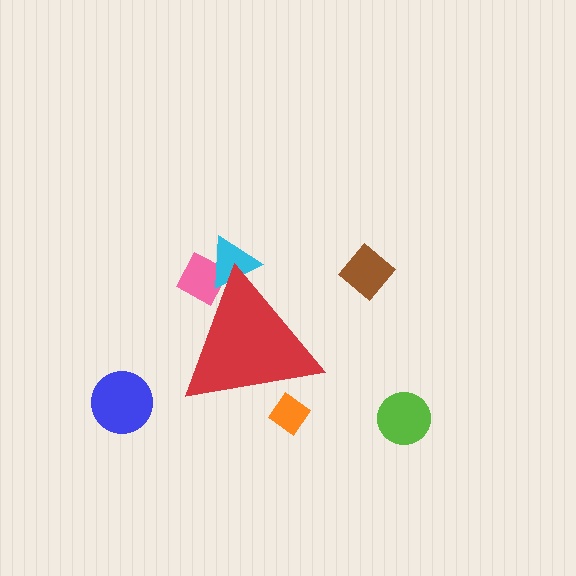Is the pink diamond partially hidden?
Yes, the pink diamond is partially hidden behind the red triangle.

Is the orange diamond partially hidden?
Yes, the orange diamond is partially hidden behind the red triangle.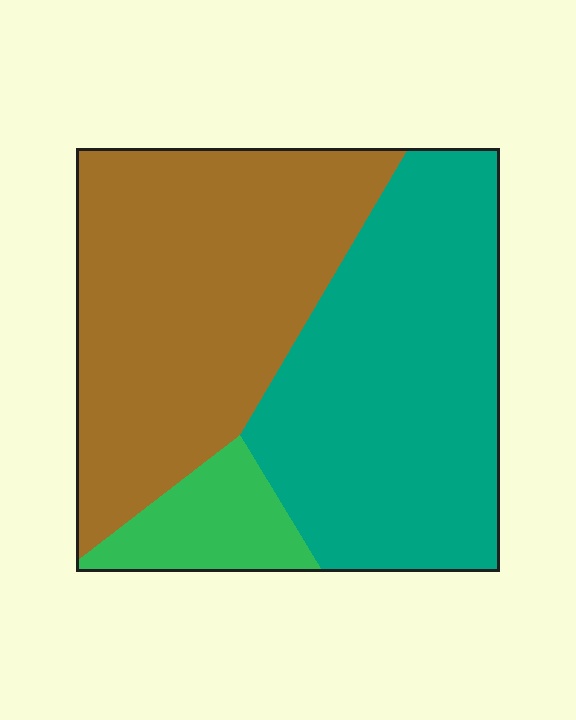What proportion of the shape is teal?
Teal covers 45% of the shape.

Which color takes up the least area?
Green, at roughly 10%.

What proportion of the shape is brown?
Brown takes up between a third and a half of the shape.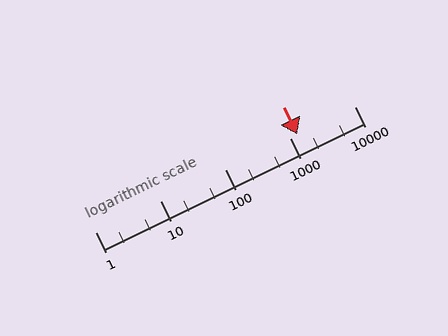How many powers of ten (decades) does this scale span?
The scale spans 4 decades, from 1 to 10000.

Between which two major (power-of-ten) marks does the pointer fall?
The pointer is between 1000 and 10000.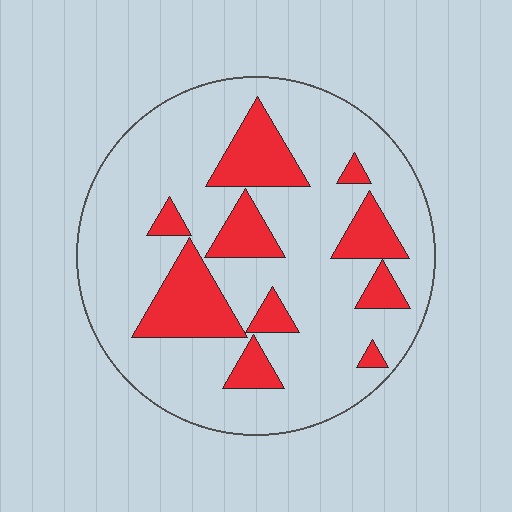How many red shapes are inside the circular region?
10.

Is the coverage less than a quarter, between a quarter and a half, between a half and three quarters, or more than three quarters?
Less than a quarter.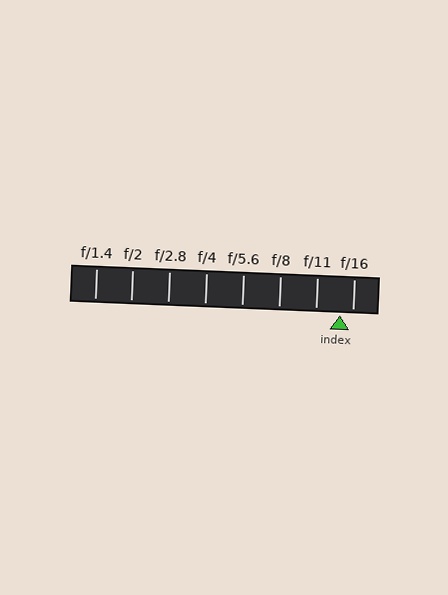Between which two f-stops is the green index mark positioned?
The index mark is between f/11 and f/16.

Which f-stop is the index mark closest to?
The index mark is closest to f/16.